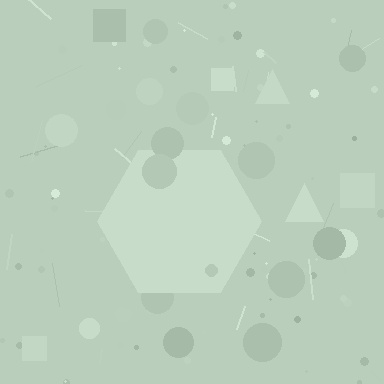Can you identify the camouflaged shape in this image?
The camouflaged shape is a hexagon.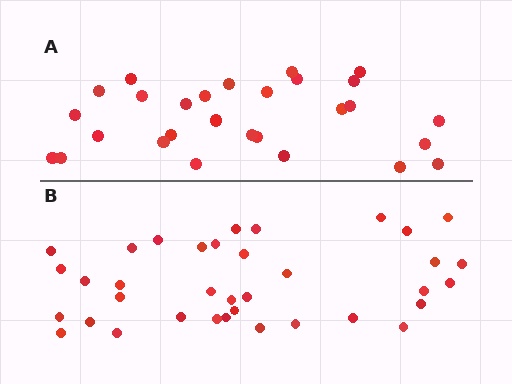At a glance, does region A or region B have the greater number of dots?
Region B (the bottom region) has more dots.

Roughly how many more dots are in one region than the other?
Region B has roughly 8 or so more dots than region A.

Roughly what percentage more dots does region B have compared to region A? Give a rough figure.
About 30% more.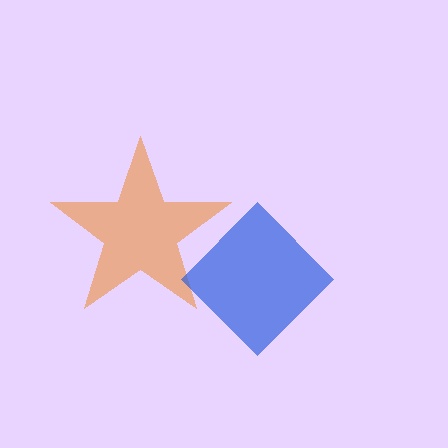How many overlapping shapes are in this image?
There are 2 overlapping shapes in the image.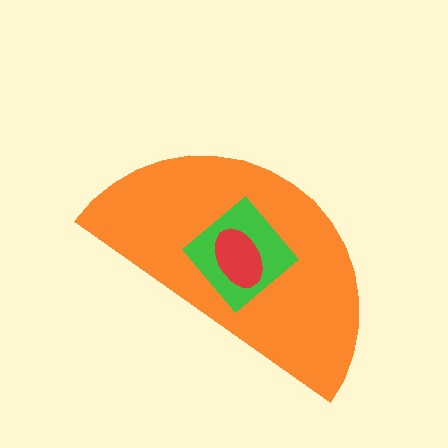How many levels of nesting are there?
3.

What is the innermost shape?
The red ellipse.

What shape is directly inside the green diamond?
The red ellipse.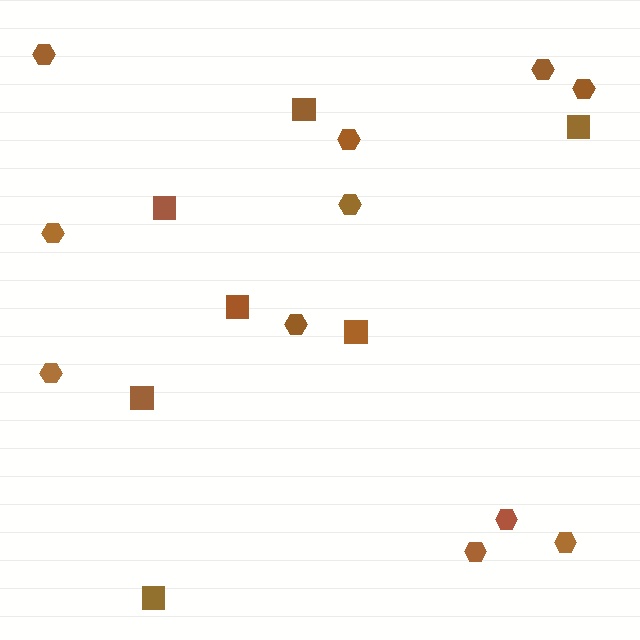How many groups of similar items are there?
There are 2 groups: one group of squares (7) and one group of hexagons (11).